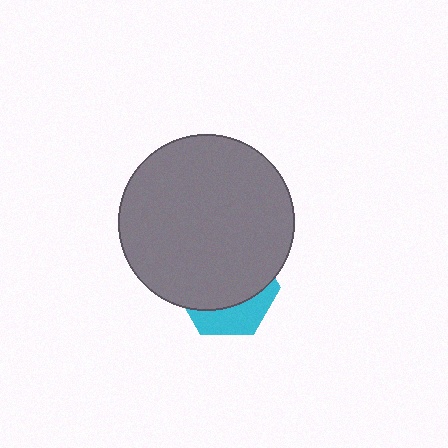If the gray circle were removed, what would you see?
You would see the complete cyan hexagon.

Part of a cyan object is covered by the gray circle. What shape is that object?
It is a hexagon.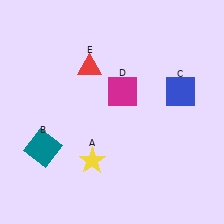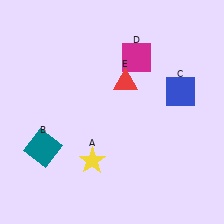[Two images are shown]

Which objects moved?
The objects that moved are: the magenta square (D), the red triangle (E).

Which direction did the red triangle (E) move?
The red triangle (E) moved right.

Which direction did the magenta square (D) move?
The magenta square (D) moved up.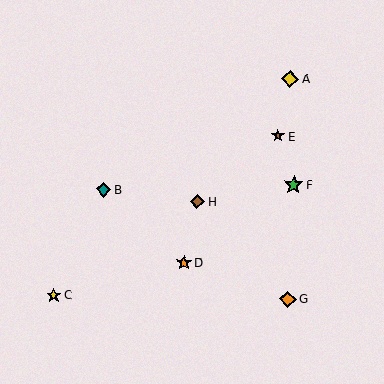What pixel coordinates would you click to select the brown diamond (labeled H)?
Click at (197, 202) to select the brown diamond H.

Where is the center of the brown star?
The center of the brown star is at (278, 136).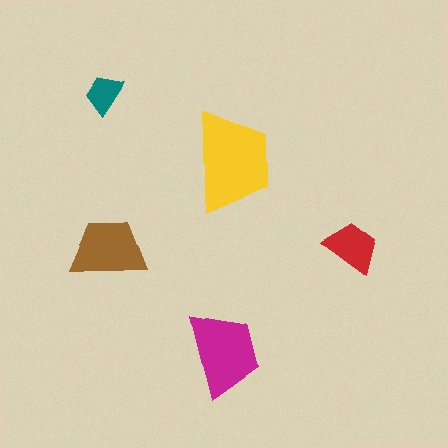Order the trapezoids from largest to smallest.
the yellow one, the magenta one, the brown one, the red one, the teal one.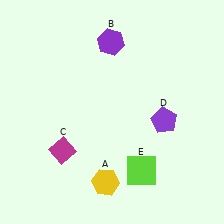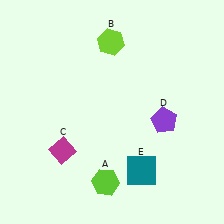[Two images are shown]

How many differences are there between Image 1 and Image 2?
There are 3 differences between the two images.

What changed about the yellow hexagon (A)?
In Image 1, A is yellow. In Image 2, it changed to lime.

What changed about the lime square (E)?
In Image 1, E is lime. In Image 2, it changed to teal.